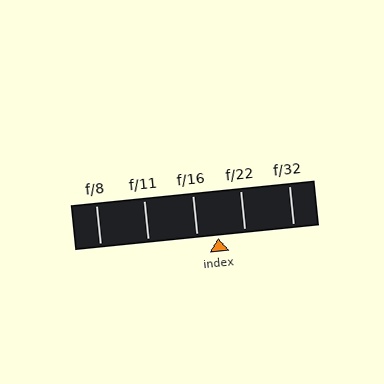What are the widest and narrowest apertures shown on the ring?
The widest aperture shown is f/8 and the narrowest is f/32.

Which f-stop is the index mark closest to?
The index mark is closest to f/16.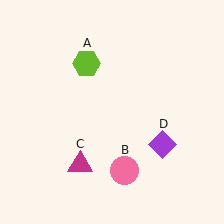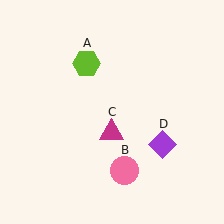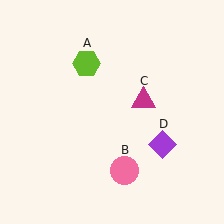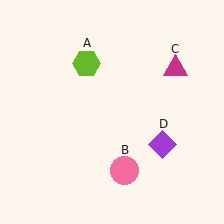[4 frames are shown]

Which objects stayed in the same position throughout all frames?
Lime hexagon (object A) and pink circle (object B) and purple diamond (object D) remained stationary.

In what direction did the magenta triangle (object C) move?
The magenta triangle (object C) moved up and to the right.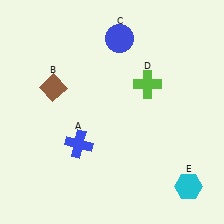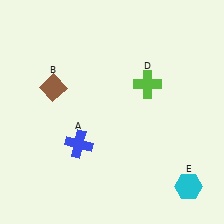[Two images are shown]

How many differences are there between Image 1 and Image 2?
There is 1 difference between the two images.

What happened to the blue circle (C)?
The blue circle (C) was removed in Image 2. It was in the top-right area of Image 1.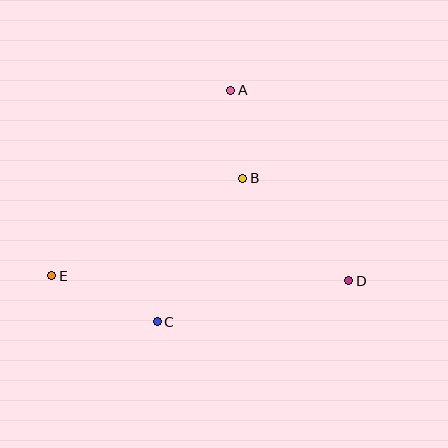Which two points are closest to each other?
Points A and B are closest to each other.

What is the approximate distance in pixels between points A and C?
The distance between A and C is approximately 243 pixels.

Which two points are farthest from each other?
Points D and E are farthest from each other.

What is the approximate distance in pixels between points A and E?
The distance between A and E is approximately 258 pixels.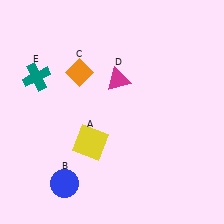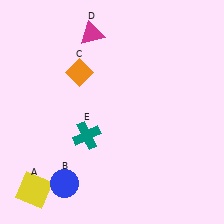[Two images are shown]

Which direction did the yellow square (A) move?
The yellow square (A) moved left.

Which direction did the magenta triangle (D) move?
The magenta triangle (D) moved up.